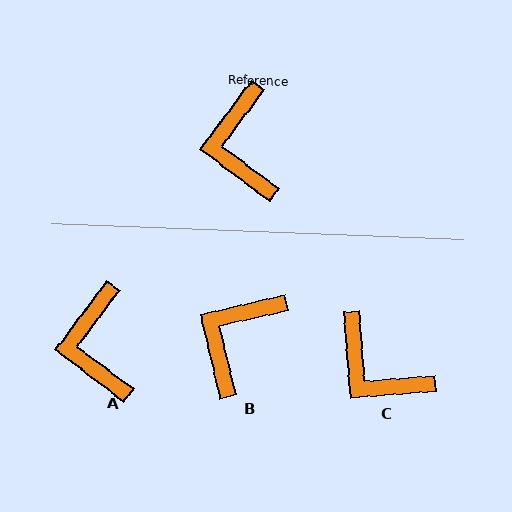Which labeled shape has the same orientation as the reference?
A.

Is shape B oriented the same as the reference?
No, it is off by about 40 degrees.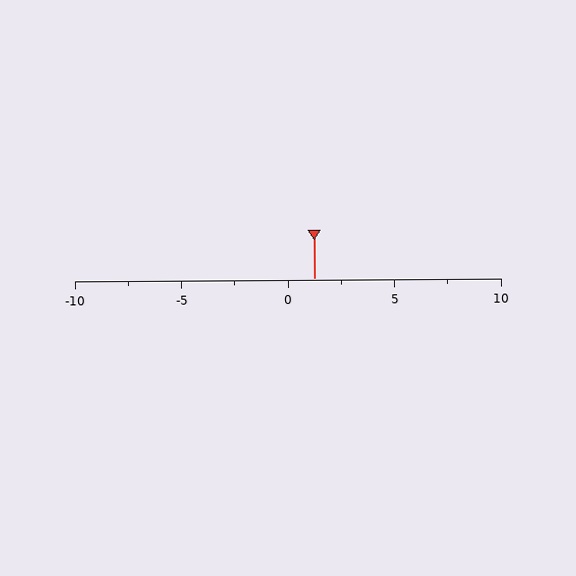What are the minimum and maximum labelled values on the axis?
The axis runs from -10 to 10.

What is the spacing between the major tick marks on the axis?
The major ticks are spaced 5 apart.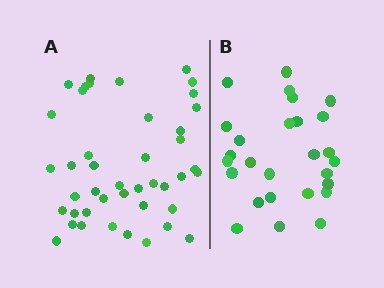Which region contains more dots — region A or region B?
Region A (the left region) has more dots.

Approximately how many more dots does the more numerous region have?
Region A has approximately 15 more dots than region B.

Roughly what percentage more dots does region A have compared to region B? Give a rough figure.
About 60% more.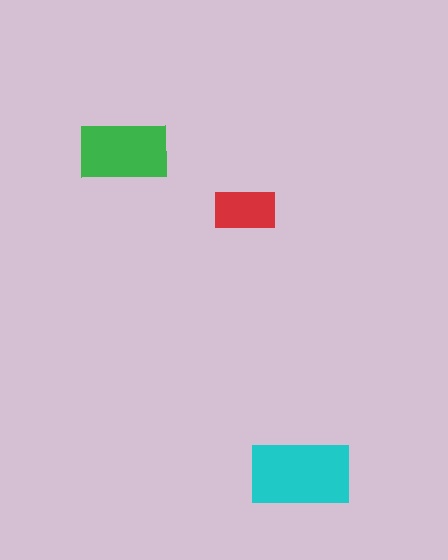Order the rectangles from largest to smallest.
the cyan one, the green one, the red one.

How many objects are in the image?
There are 3 objects in the image.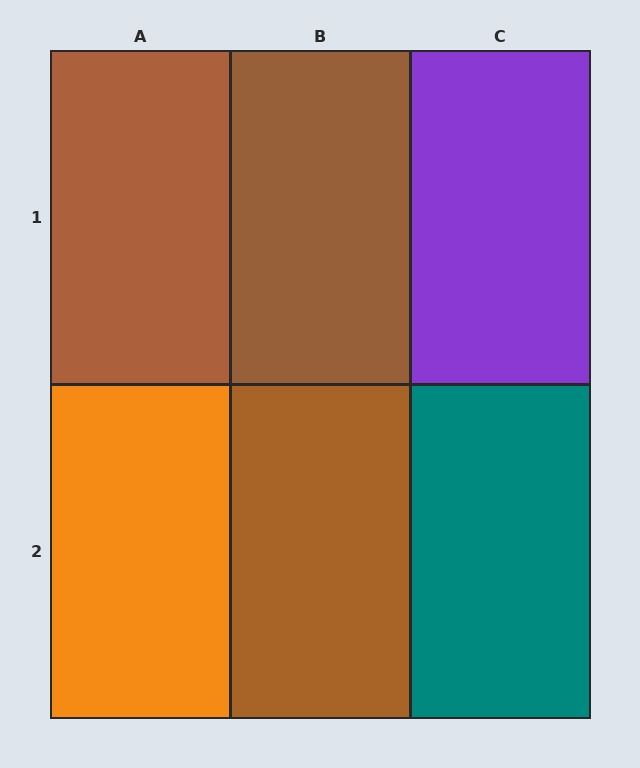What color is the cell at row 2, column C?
Teal.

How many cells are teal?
1 cell is teal.